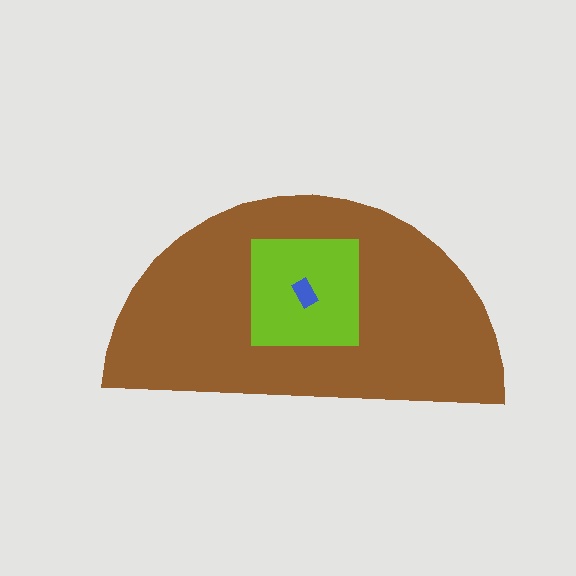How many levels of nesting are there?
3.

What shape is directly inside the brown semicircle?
The lime square.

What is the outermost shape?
The brown semicircle.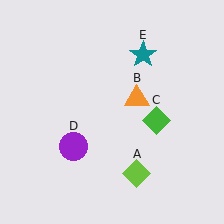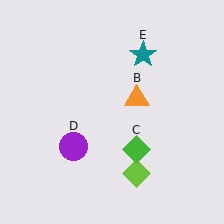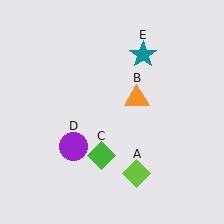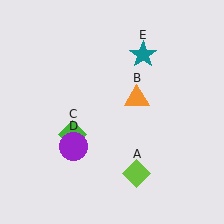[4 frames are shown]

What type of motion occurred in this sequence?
The green diamond (object C) rotated clockwise around the center of the scene.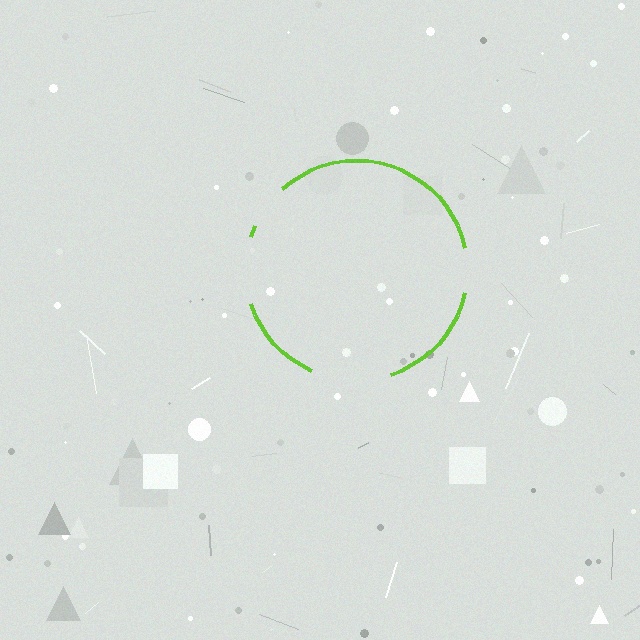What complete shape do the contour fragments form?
The contour fragments form a circle.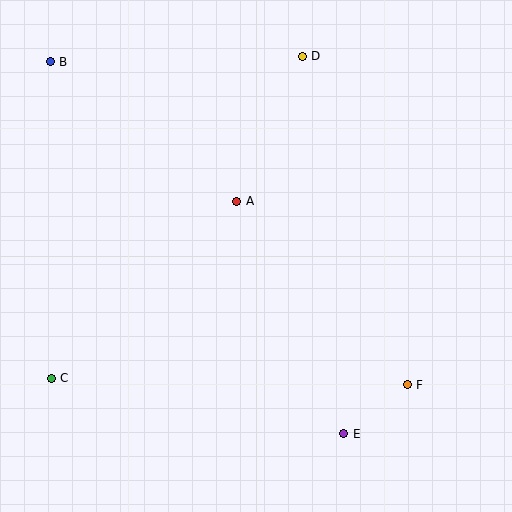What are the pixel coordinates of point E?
Point E is at (344, 434).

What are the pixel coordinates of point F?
Point F is at (407, 385).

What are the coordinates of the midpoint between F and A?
The midpoint between F and A is at (322, 293).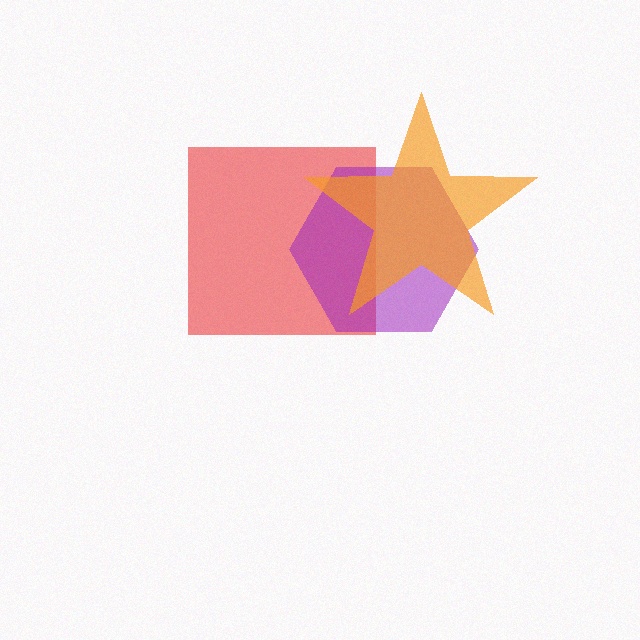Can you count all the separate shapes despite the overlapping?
Yes, there are 3 separate shapes.